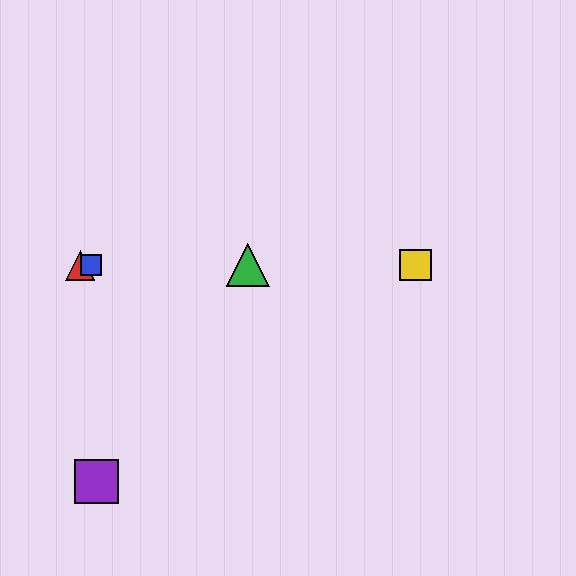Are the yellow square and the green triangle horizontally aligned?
Yes, both are at y≈265.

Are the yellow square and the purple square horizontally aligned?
No, the yellow square is at y≈265 and the purple square is at y≈481.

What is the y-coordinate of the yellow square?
The yellow square is at y≈265.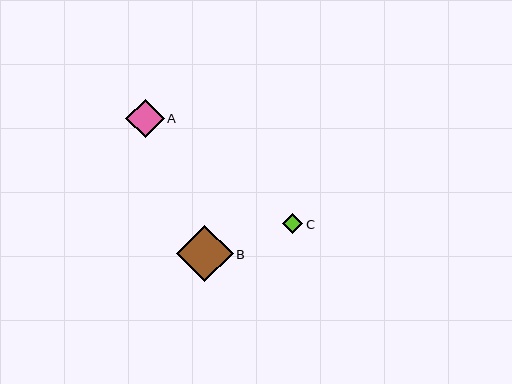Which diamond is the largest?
Diamond B is the largest with a size of approximately 56 pixels.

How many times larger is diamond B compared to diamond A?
Diamond B is approximately 1.5 times the size of diamond A.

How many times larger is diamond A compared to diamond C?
Diamond A is approximately 1.9 times the size of diamond C.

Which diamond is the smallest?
Diamond C is the smallest with a size of approximately 20 pixels.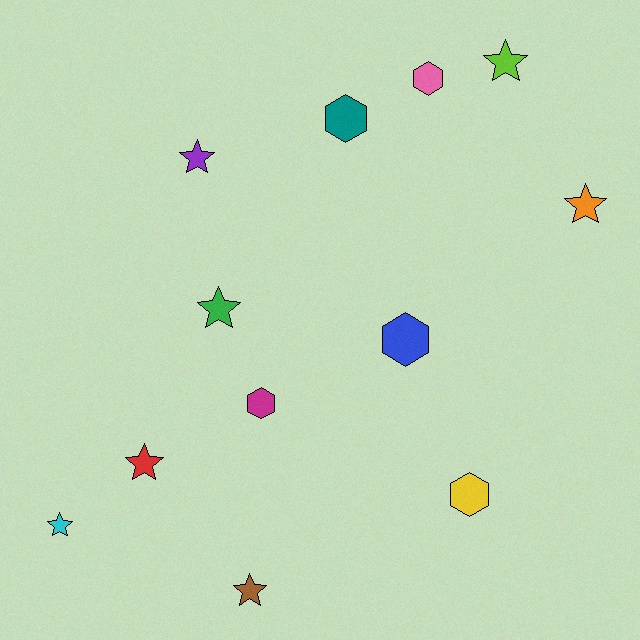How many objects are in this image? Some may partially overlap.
There are 12 objects.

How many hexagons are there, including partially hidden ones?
There are 5 hexagons.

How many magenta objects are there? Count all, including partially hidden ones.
There is 1 magenta object.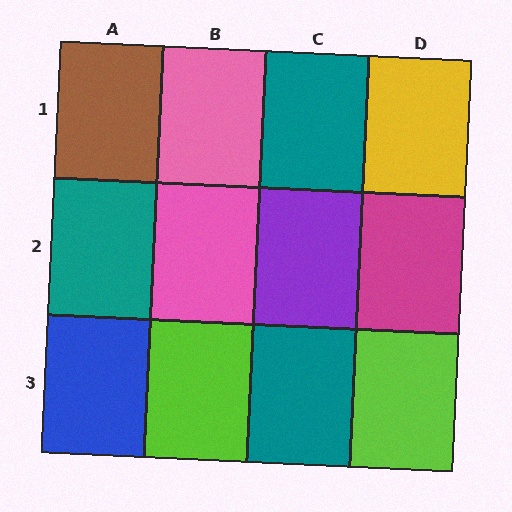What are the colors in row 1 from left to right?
Brown, pink, teal, yellow.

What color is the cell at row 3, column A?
Blue.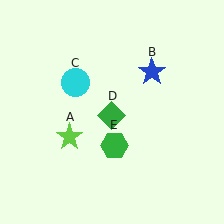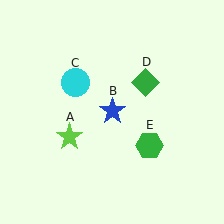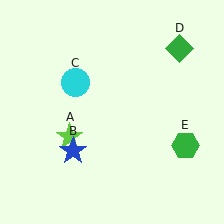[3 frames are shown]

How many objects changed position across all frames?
3 objects changed position: blue star (object B), green diamond (object D), green hexagon (object E).